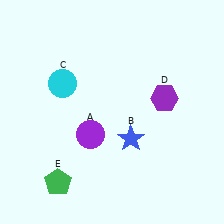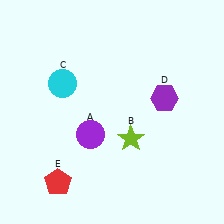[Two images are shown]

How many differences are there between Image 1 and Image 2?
There are 2 differences between the two images.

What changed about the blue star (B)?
In Image 1, B is blue. In Image 2, it changed to lime.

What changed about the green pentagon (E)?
In Image 1, E is green. In Image 2, it changed to red.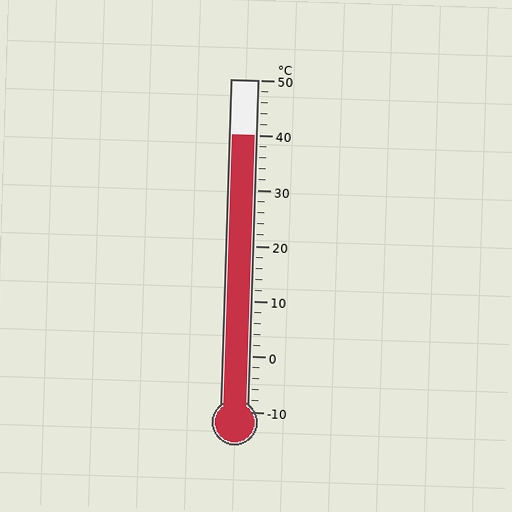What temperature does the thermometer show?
The thermometer shows approximately 40°C.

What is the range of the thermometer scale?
The thermometer scale ranges from -10°C to 50°C.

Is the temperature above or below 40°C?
The temperature is at 40°C.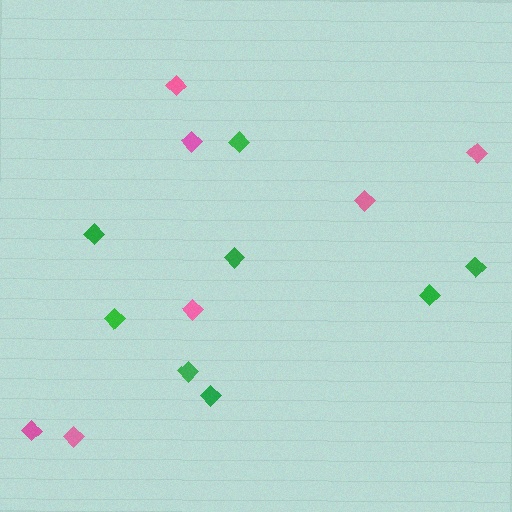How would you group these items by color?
There are 2 groups: one group of green diamonds (8) and one group of pink diamonds (7).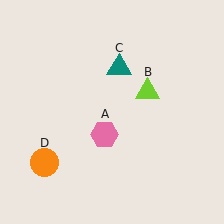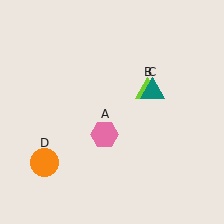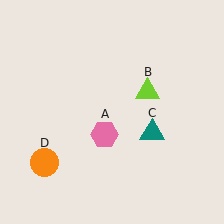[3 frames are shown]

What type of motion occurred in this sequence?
The teal triangle (object C) rotated clockwise around the center of the scene.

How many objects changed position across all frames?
1 object changed position: teal triangle (object C).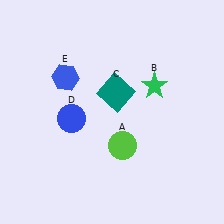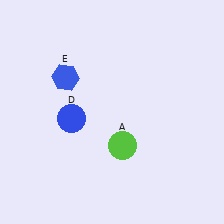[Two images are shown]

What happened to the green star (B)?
The green star (B) was removed in Image 2. It was in the top-right area of Image 1.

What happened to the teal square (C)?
The teal square (C) was removed in Image 2. It was in the top-right area of Image 1.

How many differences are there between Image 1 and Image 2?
There are 2 differences between the two images.